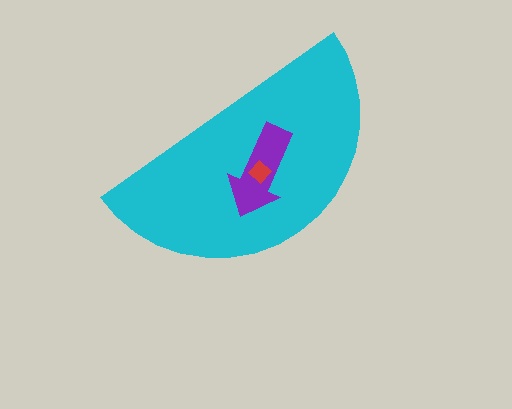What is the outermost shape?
The cyan semicircle.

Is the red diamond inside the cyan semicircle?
Yes.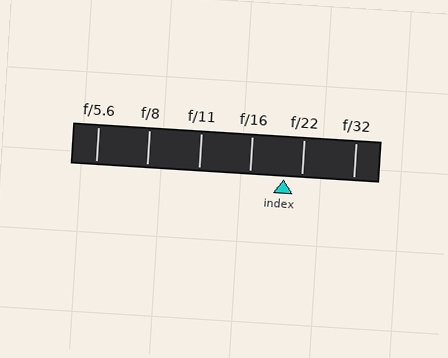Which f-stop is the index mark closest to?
The index mark is closest to f/22.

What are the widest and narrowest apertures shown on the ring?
The widest aperture shown is f/5.6 and the narrowest is f/32.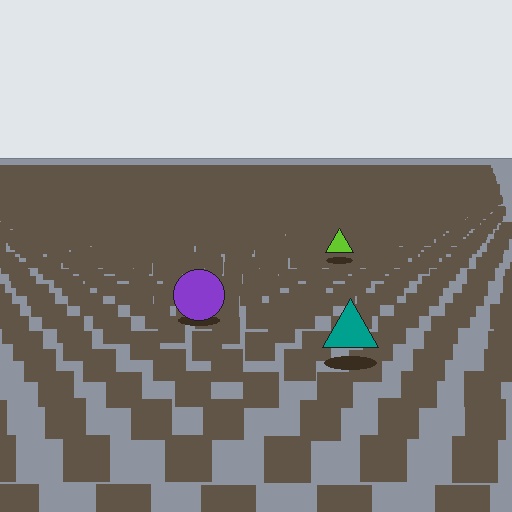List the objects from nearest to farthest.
From nearest to farthest: the teal triangle, the purple circle, the lime triangle.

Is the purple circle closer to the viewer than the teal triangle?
No. The teal triangle is closer — you can tell from the texture gradient: the ground texture is coarser near it.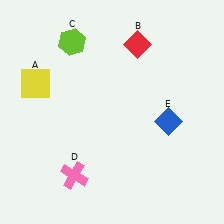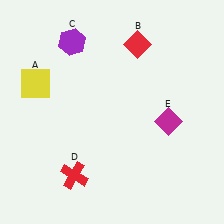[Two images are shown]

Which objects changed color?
C changed from lime to purple. D changed from pink to red. E changed from blue to magenta.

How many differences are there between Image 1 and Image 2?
There are 3 differences between the two images.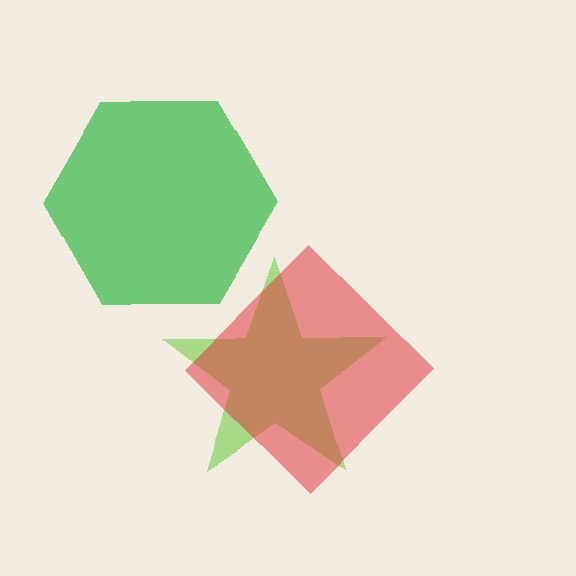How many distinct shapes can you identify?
There are 3 distinct shapes: a green hexagon, a lime star, a red diamond.